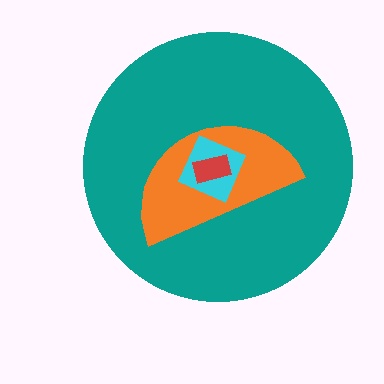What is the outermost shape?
The teal circle.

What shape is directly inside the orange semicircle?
The cyan diamond.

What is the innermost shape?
The red rectangle.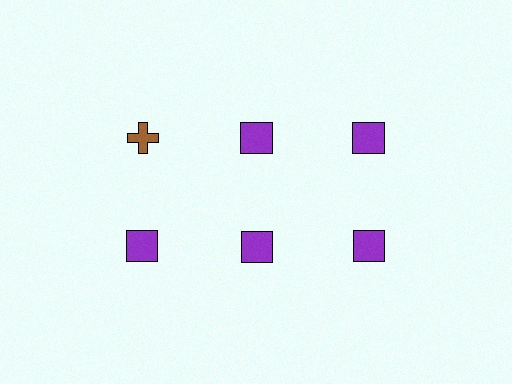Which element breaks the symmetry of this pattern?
The brown cross in the top row, leftmost column breaks the symmetry. All other shapes are purple squares.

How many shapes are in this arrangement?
There are 6 shapes arranged in a grid pattern.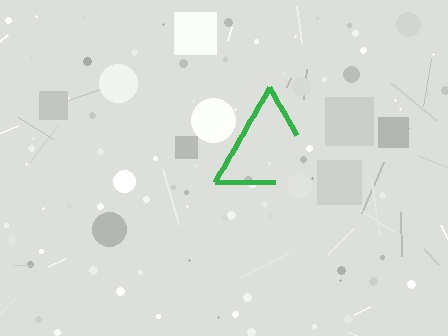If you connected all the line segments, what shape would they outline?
They would outline a triangle.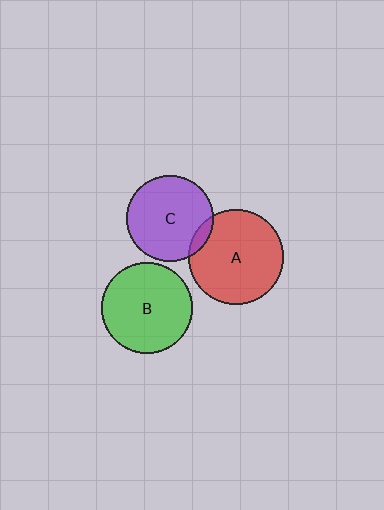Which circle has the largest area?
Circle A (red).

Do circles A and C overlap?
Yes.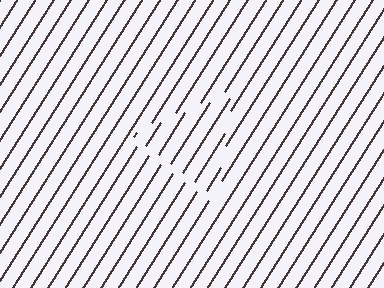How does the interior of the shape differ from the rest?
The interior of the shape contains the same grating, shifted by half a period — the contour is defined by the phase discontinuity where line-ends from the inner and outer gratings abut.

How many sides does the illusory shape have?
3 sides — the line-ends trace a triangle.